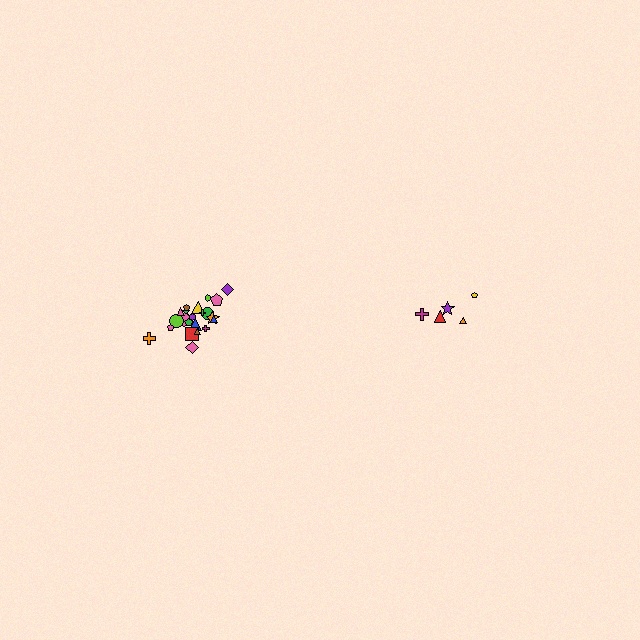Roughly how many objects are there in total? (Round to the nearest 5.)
Roughly 25 objects in total.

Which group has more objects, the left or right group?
The left group.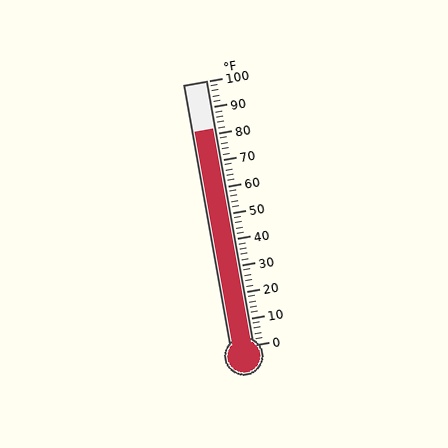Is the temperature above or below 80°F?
The temperature is above 80°F.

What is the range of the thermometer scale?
The thermometer scale ranges from 0°F to 100°F.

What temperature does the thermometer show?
The thermometer shows approximately 82°F.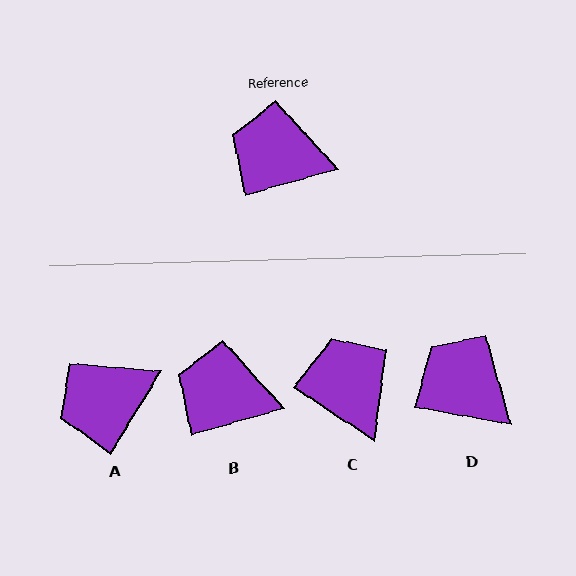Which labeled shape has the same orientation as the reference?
B.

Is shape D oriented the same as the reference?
No, it is off by about 27 degrees.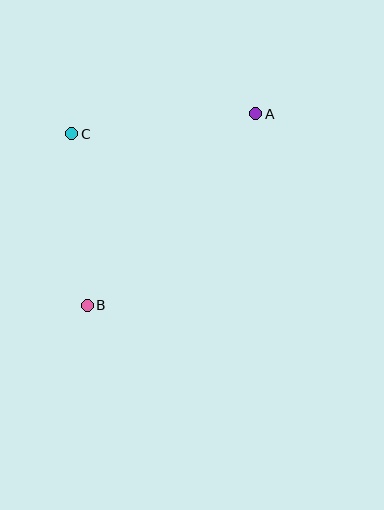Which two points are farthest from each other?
Points A and B are farthest from each other.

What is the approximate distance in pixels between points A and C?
The distance between A and C is approximately 185 pixels.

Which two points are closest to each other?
Points B and C are closest to each other.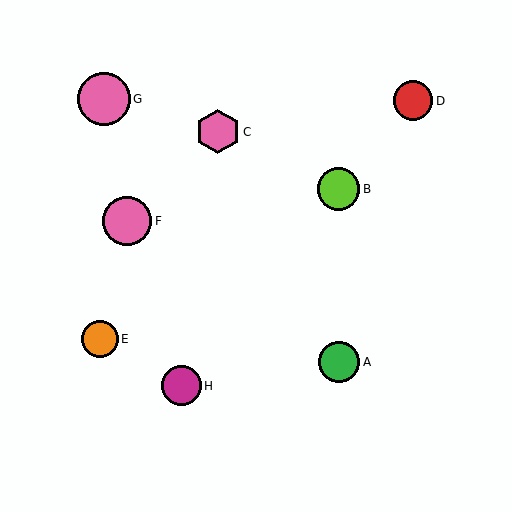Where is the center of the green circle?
The center of the green circle is at (339, 362).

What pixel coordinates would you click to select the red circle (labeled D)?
Click at (413, 101) to select the red circle D.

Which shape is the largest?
The pink circle (labeled G) is the largest.